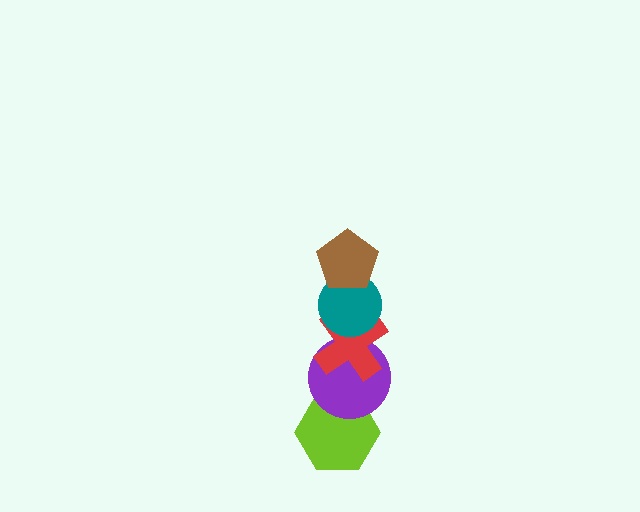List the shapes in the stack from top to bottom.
From top to bottom: the brown pentagon, the teal circle, the red cross, the purple circle, the lime hexagon.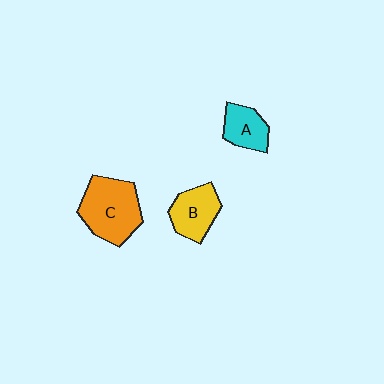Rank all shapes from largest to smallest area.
From largest to smallest: C (orange), B (yellow), A (cyan).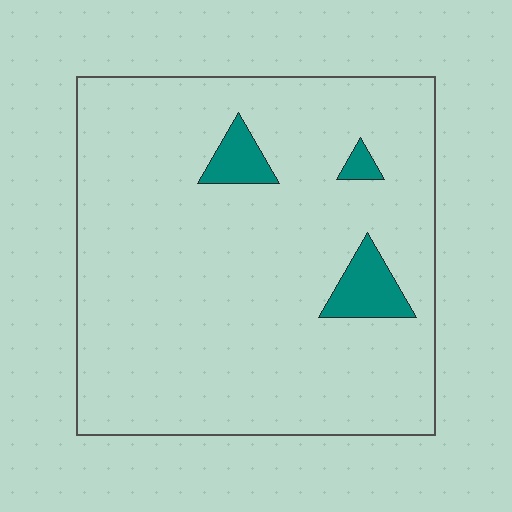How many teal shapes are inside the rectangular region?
3.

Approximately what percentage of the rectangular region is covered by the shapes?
Approximately 5%.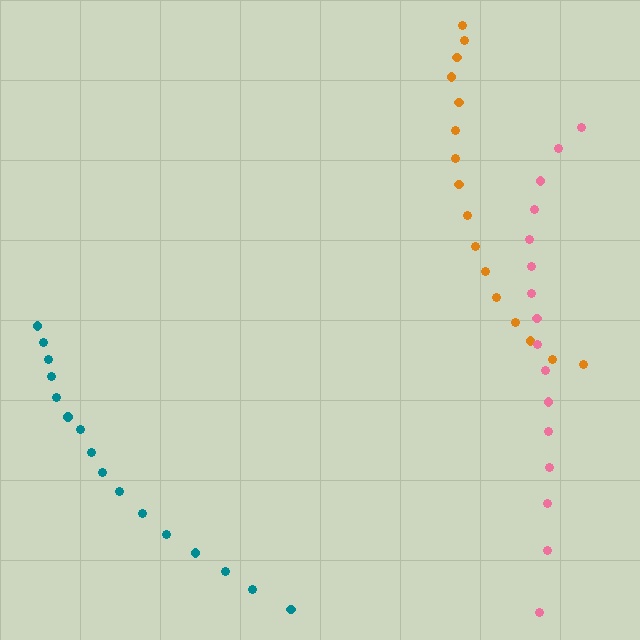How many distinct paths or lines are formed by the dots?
There are 3 distinct paths.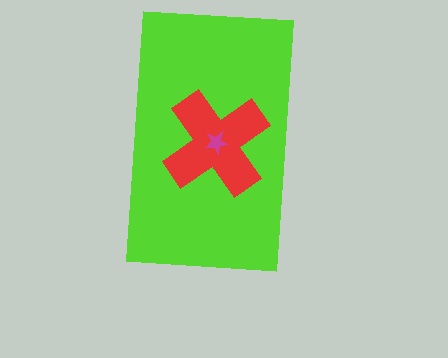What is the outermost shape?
The lime rectangle.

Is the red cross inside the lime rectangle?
Yes.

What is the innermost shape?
The magenta star.